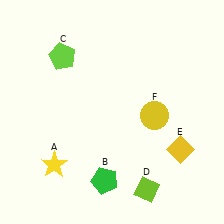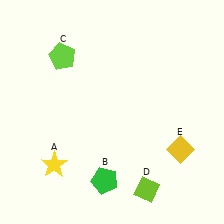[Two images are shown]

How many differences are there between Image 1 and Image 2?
There is 1 difference between the two images.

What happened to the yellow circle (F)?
The yellow circle (F) was removed in Image 2. It was in the bottom-right area of Image 1.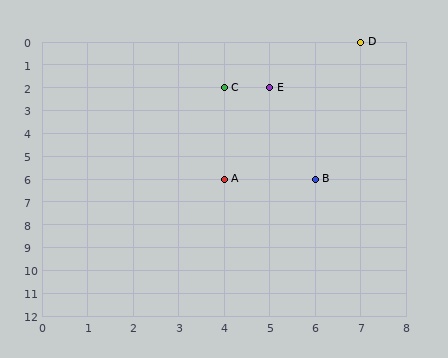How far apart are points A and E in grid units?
Points A and E are 1 column and 4 rows apart (about 4.1 grid units diagonally).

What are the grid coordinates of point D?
Point D is at grid coordinates (7, 0).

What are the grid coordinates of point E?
Point E is at grid coordinates (5, 2).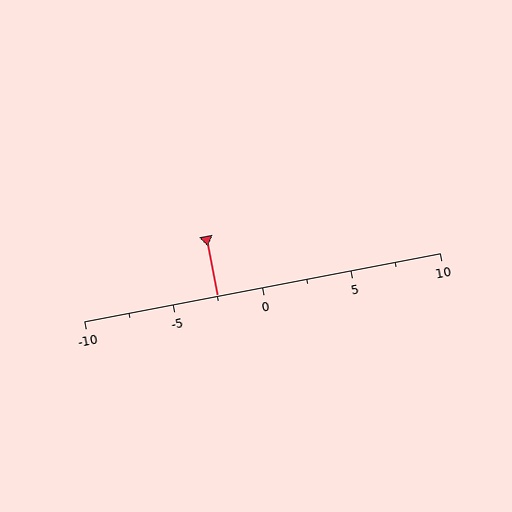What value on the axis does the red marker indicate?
The marker indicates approximately -2.5.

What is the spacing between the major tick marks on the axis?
The major ticks are spaced 5 apart.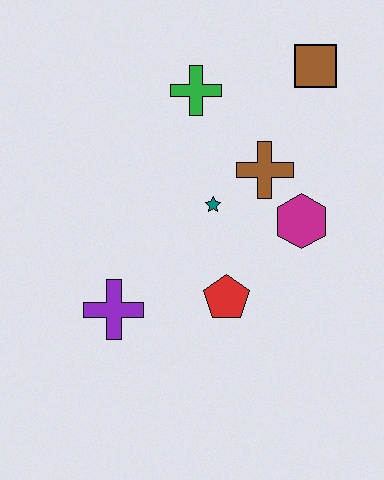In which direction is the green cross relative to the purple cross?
The green cross is above the purple cross.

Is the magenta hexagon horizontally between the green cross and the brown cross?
No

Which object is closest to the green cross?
The brown cross is closest to the green cross.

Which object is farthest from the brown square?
The purple cross is farthest from the brown square.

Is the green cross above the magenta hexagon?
Yes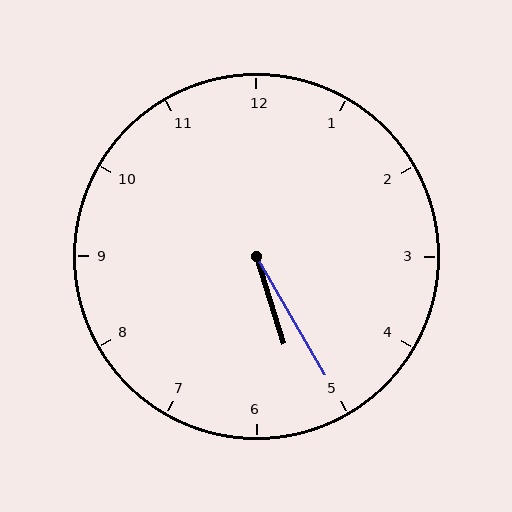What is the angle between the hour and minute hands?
Approximately 12 degrees.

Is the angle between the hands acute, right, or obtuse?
It is acute.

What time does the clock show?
5:25.